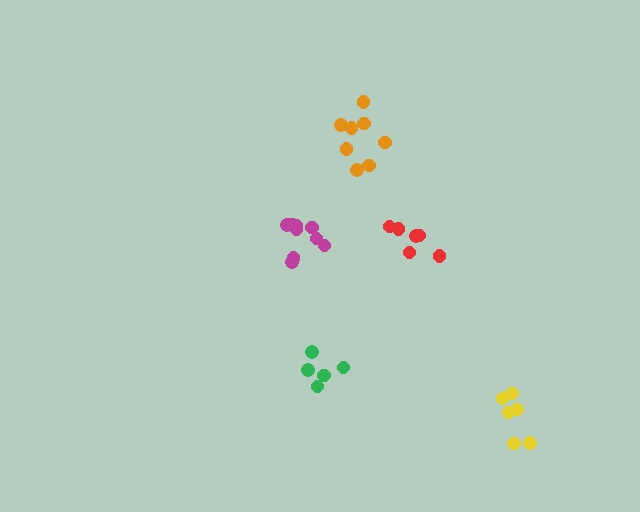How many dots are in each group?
Group 1: 6 dots, Group 2: 9 dots, Group 3: 5 dots, Group 4: 6 dots, Group 5: 8 dots (34 total).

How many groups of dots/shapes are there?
There are 5 groups.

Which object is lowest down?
The yellow cluster is bottommost.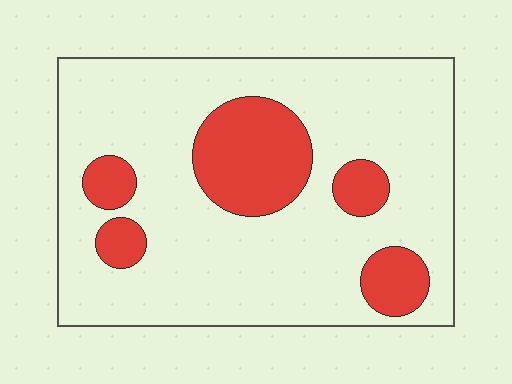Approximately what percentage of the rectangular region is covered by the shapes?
Approximately 20%.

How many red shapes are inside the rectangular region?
5.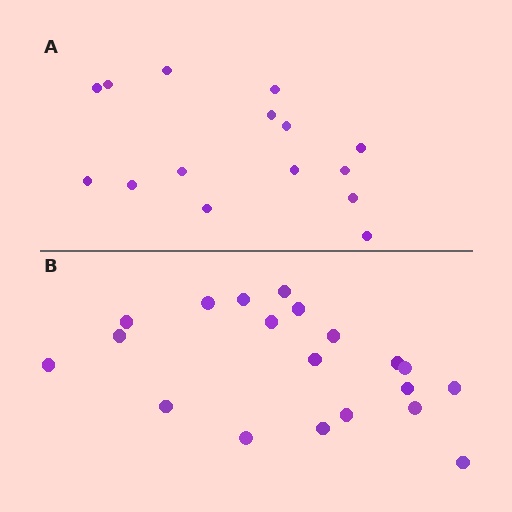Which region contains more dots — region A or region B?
Region B (the bottom region) has more dots.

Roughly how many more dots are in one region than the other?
Region B has about 5 more dots than region A.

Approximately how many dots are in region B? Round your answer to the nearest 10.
About 20 dots.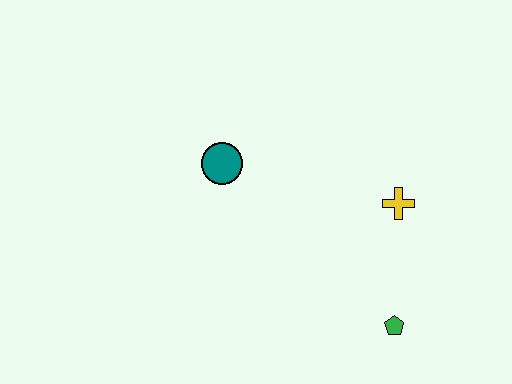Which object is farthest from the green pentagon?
The teal circle is farthest from the green pentagon.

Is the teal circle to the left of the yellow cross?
Yes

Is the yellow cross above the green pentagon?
Yes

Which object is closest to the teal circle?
The yellow cross is closest to the teal circle.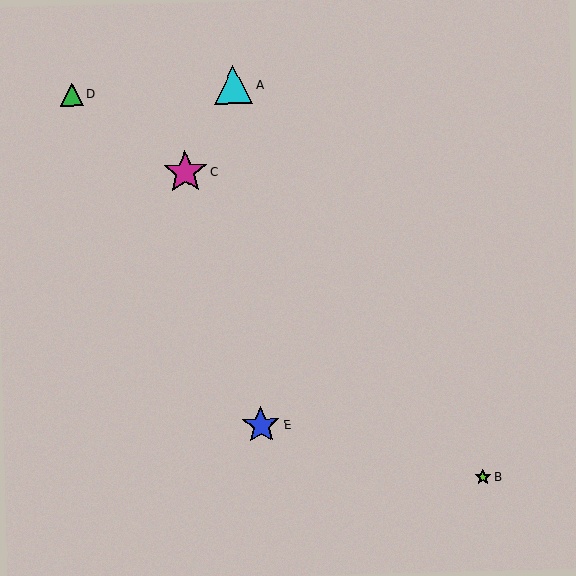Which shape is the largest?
The magenta star (labeled C) is the largest.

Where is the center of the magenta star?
The center of the magenta star is at (185, 172).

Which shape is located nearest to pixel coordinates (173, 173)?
The magenta star (labeled C) at (185, 172) is nearest to that location.